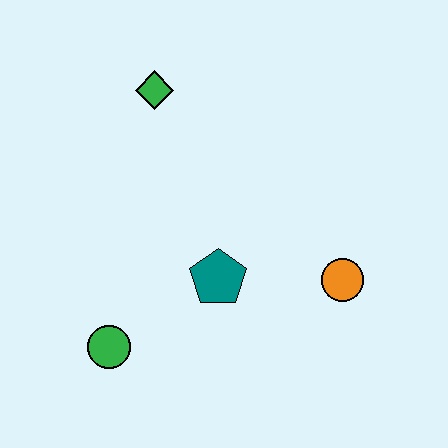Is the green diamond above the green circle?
Yes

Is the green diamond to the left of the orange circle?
Yes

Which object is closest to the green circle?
The teal pentagon is closest to the green circle.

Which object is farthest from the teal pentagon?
The green diamond is farthest from the teal pentagon.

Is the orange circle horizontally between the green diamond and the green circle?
No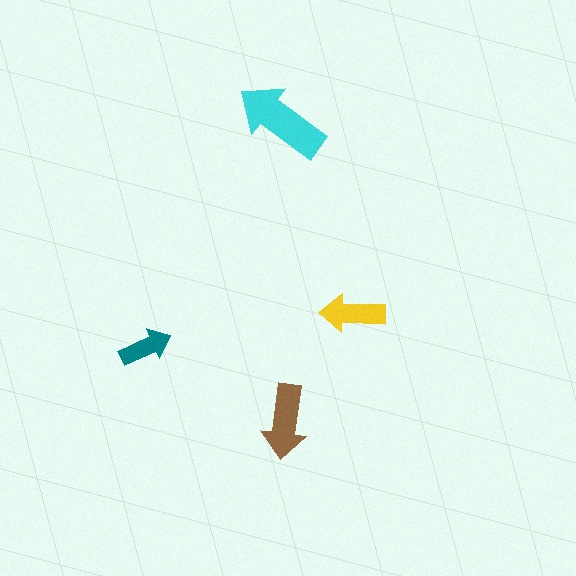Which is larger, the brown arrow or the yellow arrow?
The brown one.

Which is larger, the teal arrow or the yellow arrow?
The yellow one.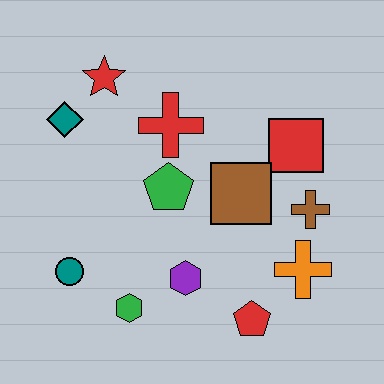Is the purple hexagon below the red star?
Yes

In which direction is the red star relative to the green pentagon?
The red star is above the green pentagon.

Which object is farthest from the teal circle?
The red square is farthest from the teal circle.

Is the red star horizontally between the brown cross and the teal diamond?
Yes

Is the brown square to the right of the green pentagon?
Yes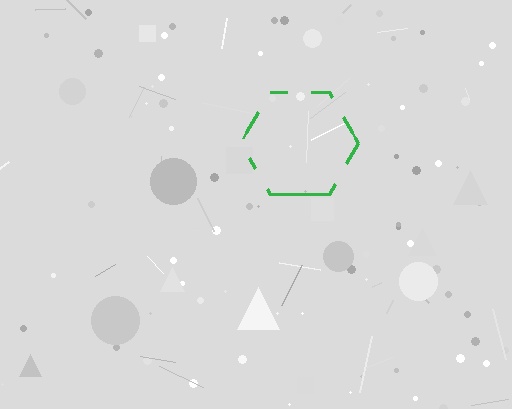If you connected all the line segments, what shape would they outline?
They would outline a hexagon.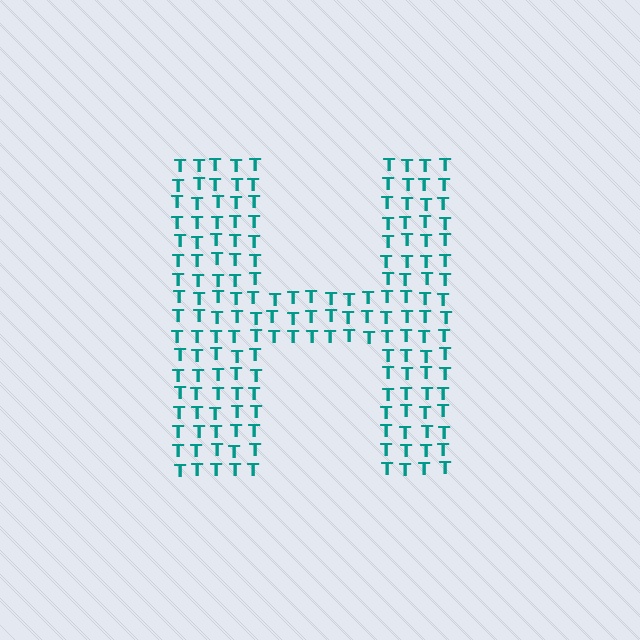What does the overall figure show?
The overall figure shows the letter H.